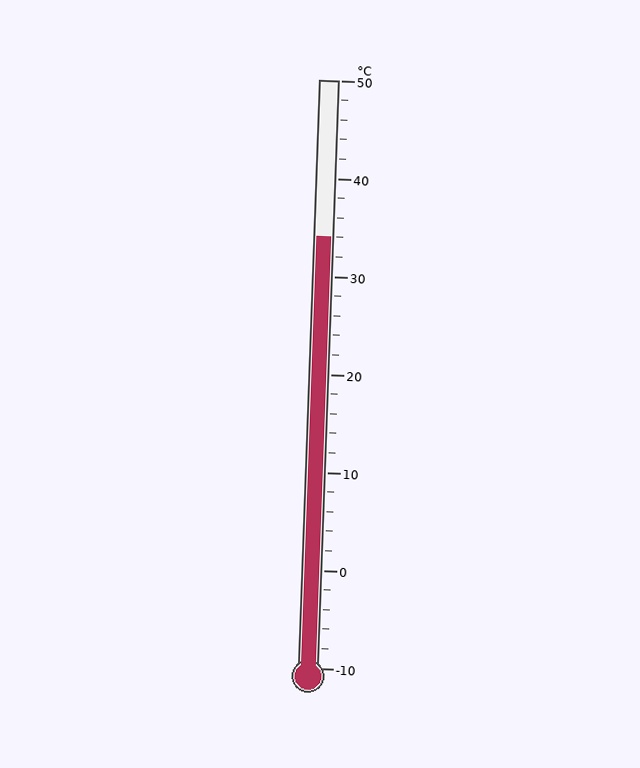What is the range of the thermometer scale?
The thermometer scale ranges from -10°C to 50°C.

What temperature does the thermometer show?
The thermometer shows approximately 34°C.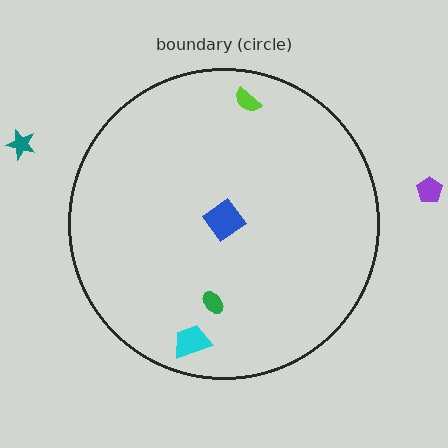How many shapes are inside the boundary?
4 inside, 2 outside.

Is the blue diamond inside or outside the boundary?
Inside.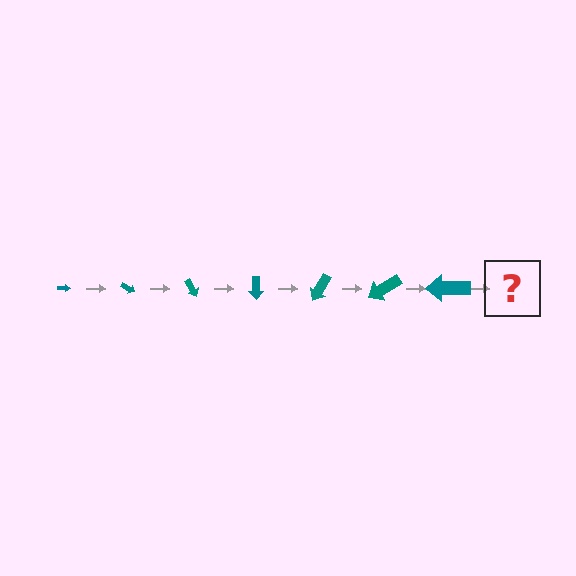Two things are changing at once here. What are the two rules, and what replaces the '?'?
The two rules are that the arrow grows larger each step and it rotates 30 degrees each step. The '?' should be an arrow, larger than the previous one and rotated 210 degrees from the start.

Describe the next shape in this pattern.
It should be an arrow, larger than the previous one and rotated 210 degrees from the start.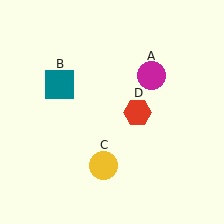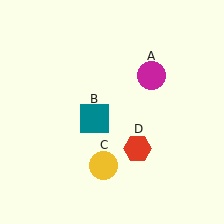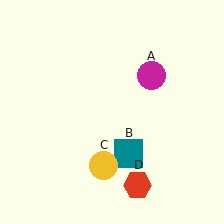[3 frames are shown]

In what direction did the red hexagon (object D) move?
The red hexagon (object D) moved down.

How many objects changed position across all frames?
2 objects changed position: teal square (object B), red hexagon (object D).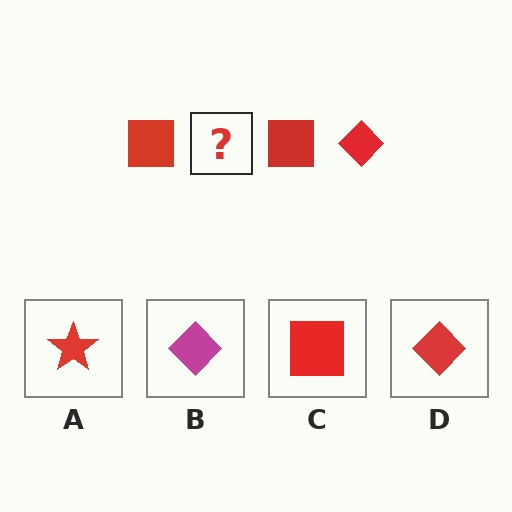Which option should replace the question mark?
Option D.